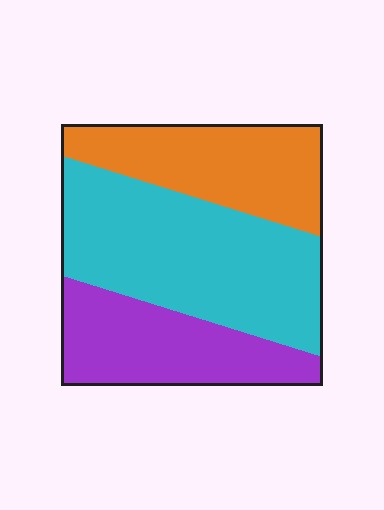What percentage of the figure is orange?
Orange takes up about one quarter (1/4) of the figure.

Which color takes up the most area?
Cyan, at roughly 45%.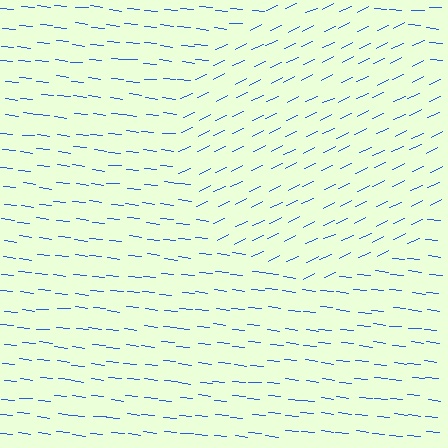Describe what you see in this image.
The image is filled with small blue line segments. A circle region in the image has lines oriented differently from the surrounding lines, creating a visible texture boundary.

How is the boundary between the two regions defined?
The boundary is defined purely by a change in line orientation (approximately 31 degrees difference). All lines are the same color and thickness.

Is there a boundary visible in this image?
Yes, there is a texture boundary formed by a change in line orientation.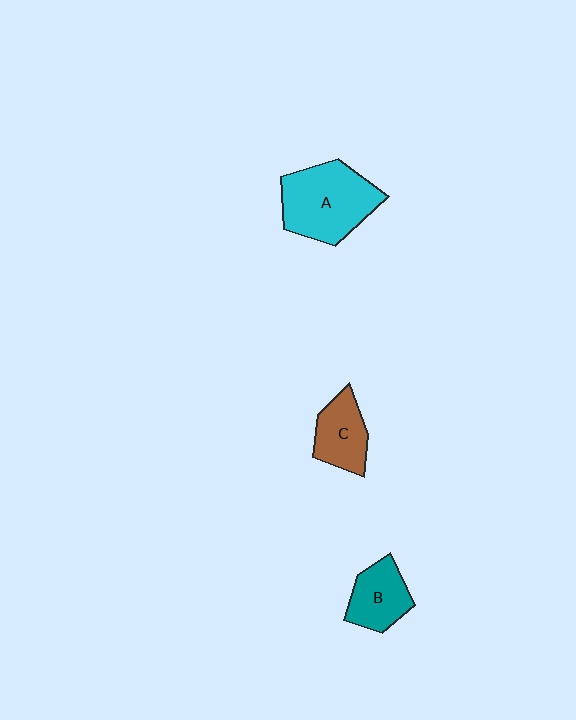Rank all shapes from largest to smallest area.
From largest to smallest: A (cyan), B (teal), C (brown).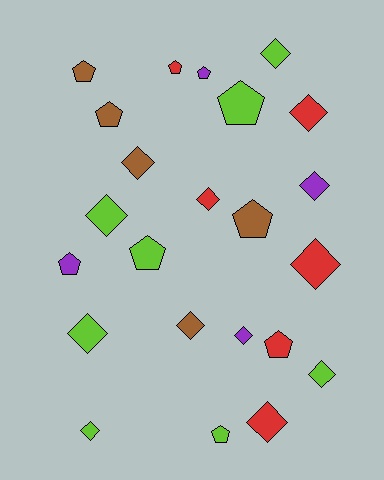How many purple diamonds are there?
There are 2 purple diamonds.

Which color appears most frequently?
Lime, with 8 objects.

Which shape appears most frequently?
Diamond, with 13 objects.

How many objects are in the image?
There are 23 objects.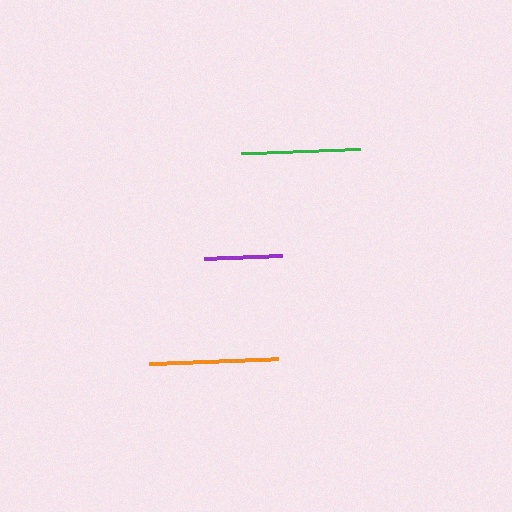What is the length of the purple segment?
The purple segment is approximately 79 pixels long.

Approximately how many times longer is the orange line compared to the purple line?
The orange line is approximately 1.6 times the length of the purple line.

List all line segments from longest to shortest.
From longest to shortest: orange, green, purple.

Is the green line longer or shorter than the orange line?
The orange line is longer than the green line.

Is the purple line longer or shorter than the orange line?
The orange line is longer than the purple line.